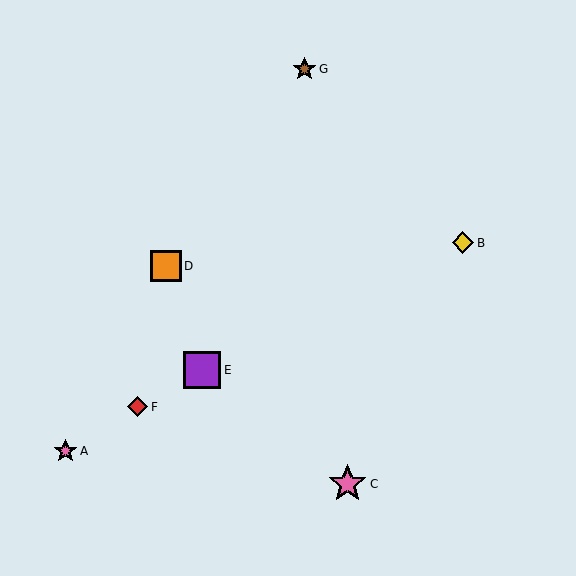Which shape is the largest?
The pink star (labeled C) is the largest.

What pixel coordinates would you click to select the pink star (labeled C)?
Click at (348, 484) to select the pink star C.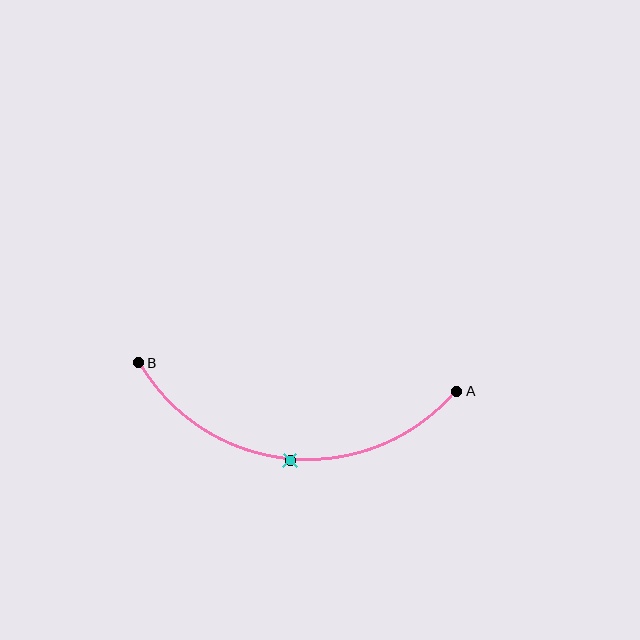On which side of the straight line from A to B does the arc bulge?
The arc bulges below the straight line connecting A and B.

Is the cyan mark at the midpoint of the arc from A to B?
Yes. The cyan mark lies on the arc at equal arc-length from both A and B — it is the arc midpoint.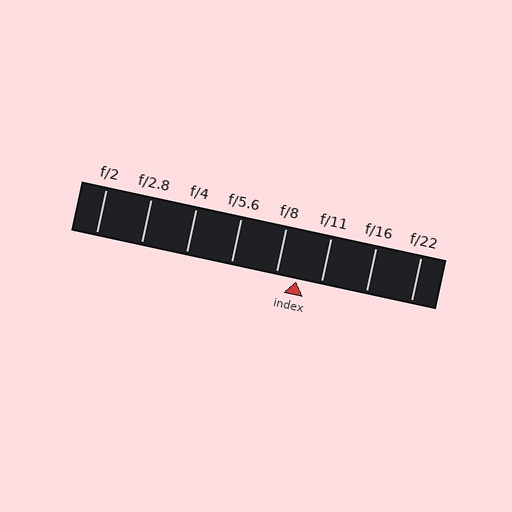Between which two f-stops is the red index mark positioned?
The index mark is between f/8 and f/11.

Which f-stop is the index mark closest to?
The index mark is closest to f/8.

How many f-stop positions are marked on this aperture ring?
There are 8 f-stop positions marked.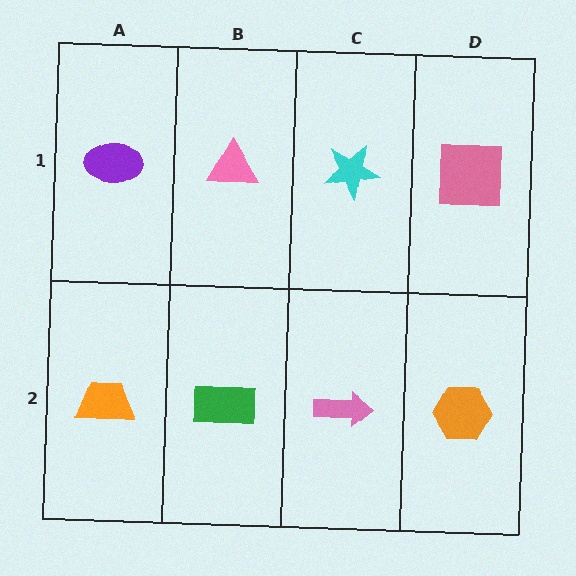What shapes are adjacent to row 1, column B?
A green rectangle (row 2, column B), a purple ellipse (row 1, column A), a cyan star (row 1, column C).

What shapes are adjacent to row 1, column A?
An orange trapezoid (row 2, column A), a pink triangle (row 1, column B).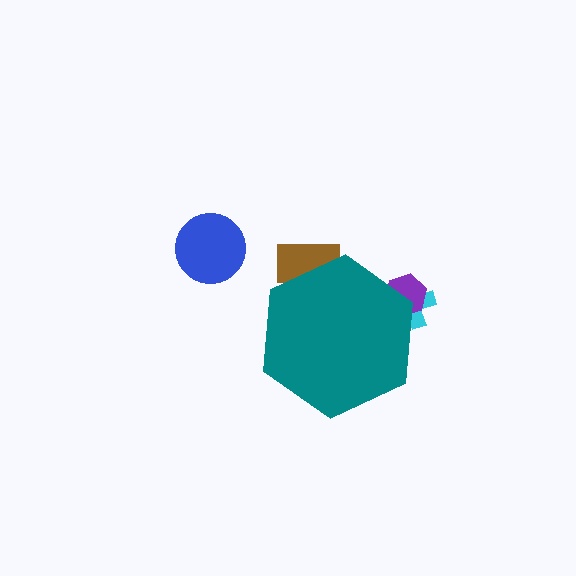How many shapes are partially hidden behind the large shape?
3 shapes are partially hidden.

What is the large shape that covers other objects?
A teal hexagon.